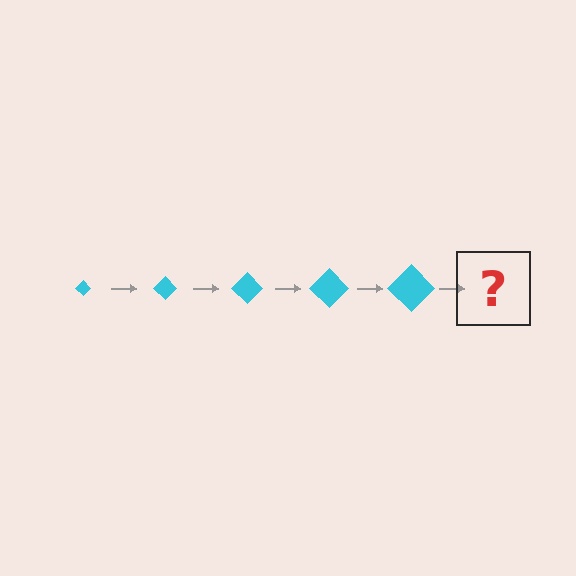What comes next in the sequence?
The next element should be a cyan diamond, larger than the previous one.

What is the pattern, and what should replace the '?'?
The pattern is that the diamond gets progressively larger each step. The '?' should be a cyan diamond, larger than the previous one.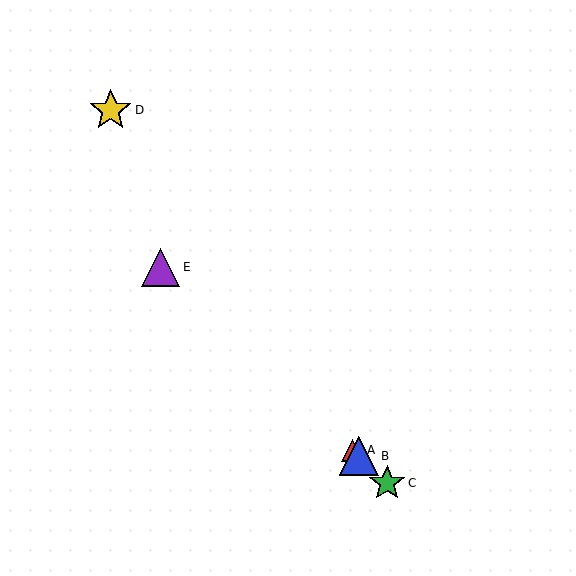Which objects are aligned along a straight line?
Objects A, B, C, E are aligned along a straight line.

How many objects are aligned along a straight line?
4 objects (A, B, C, E) are aligned along a straight line.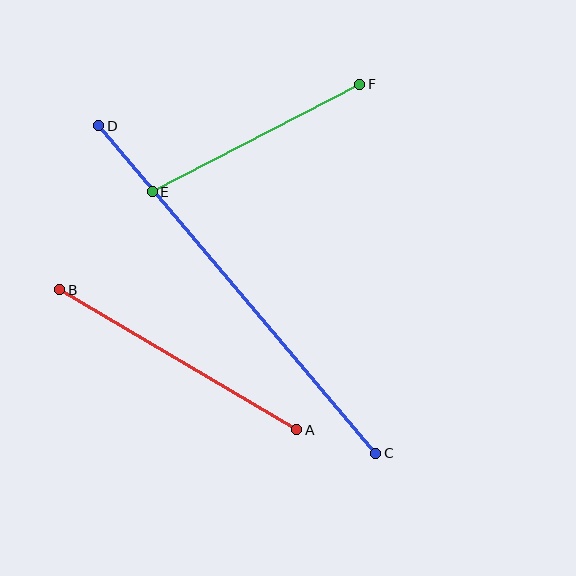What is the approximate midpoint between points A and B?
The midpoint is at approximately (178, 360) pixels.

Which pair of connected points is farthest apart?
Points C and D are farthest apart.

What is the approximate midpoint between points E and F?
The midpoint is at approximately (256, 138) pixels.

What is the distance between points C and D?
The distance is approximately 429 pixels.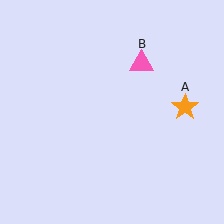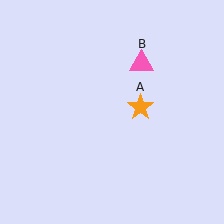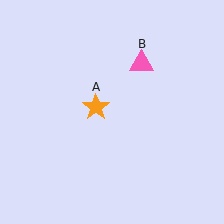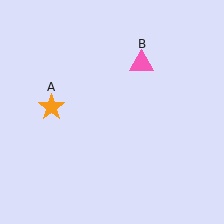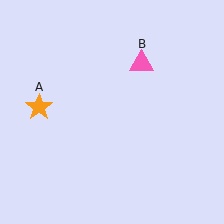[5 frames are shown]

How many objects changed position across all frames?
1 object changed position: orange star (object A).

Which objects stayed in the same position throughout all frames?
Pink triangle (object B) remained stationary.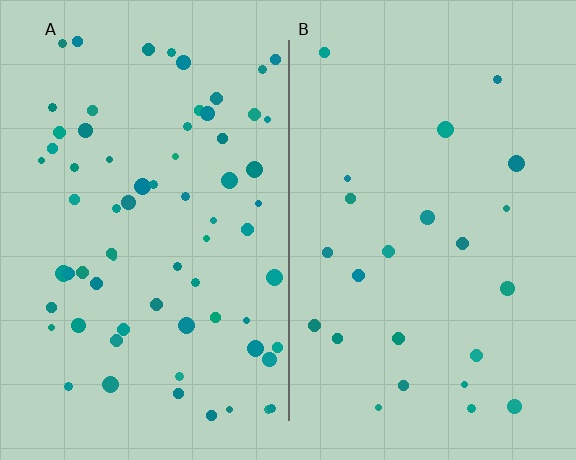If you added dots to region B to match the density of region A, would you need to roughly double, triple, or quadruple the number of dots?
Approximately triple.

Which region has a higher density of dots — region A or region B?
A (the left).